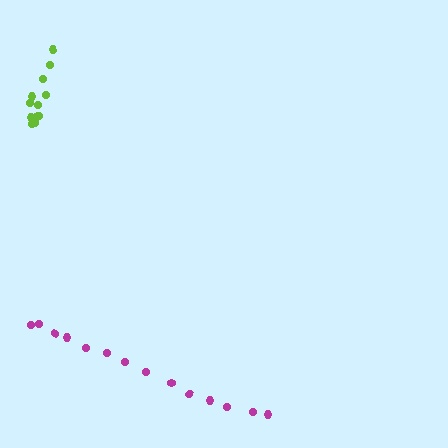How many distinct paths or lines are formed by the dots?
There are 2 distinct paths.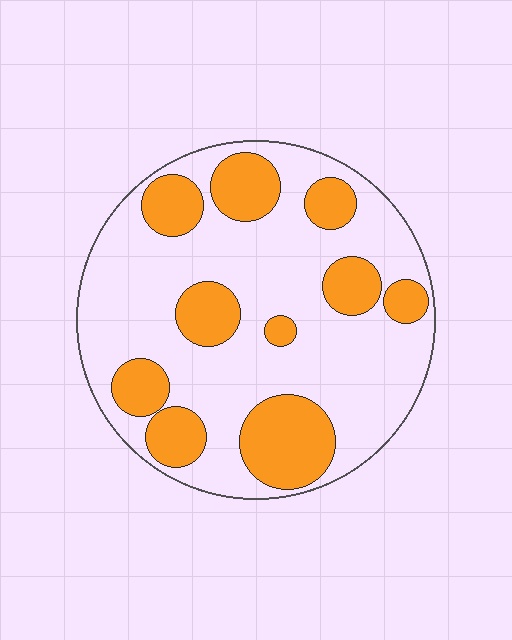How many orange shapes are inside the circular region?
10.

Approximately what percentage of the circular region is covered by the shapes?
Approximately 30%.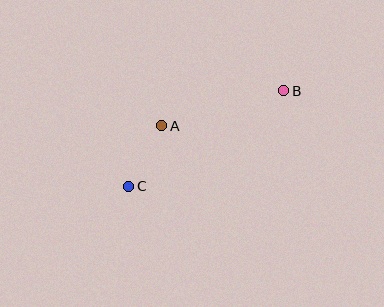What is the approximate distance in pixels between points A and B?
The distance between A and B is approximately 127 pixels.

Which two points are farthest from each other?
Points B and C are farthest from each other.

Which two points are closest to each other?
Points A and C are closest to each other.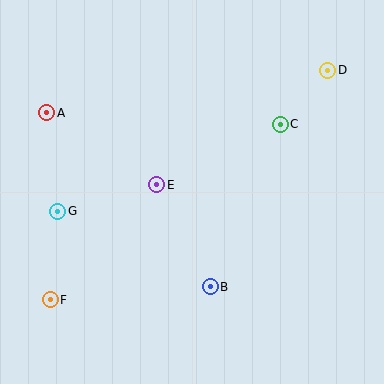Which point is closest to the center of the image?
Point E at (157, 185) is closest to the center.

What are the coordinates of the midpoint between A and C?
The midpoint between A and C is at (164, 118).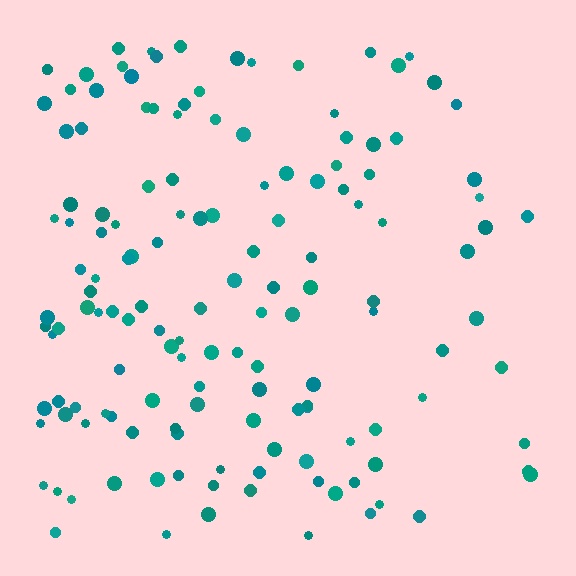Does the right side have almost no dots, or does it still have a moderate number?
Still a moderate number, just noticeably fewer than the left.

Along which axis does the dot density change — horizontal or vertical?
Horizontal.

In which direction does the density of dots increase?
From right to left, with the left side densest.